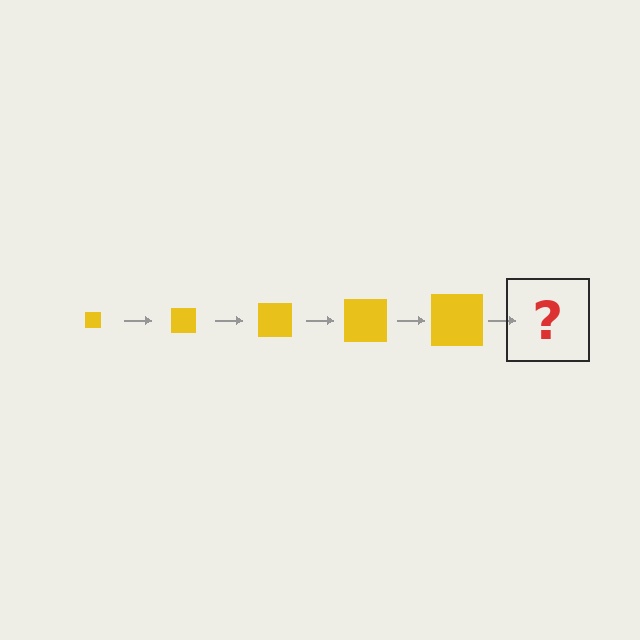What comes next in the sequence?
The next element should be a yellow square, larger than the previous one.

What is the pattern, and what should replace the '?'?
The pattern is that the square gets progressively larger each step. The '?' should be a yellow square, larger than the previous one.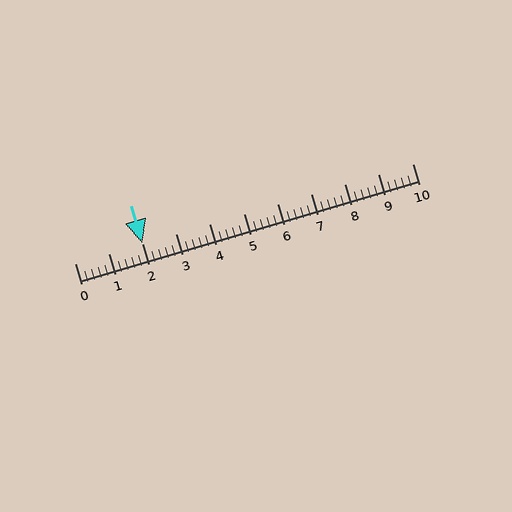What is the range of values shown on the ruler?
The ruler shows values from 0 to 10.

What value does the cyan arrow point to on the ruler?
The cyan arrow points to approximately 2.0.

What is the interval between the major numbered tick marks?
The major tick marks are spaced 1 units apart.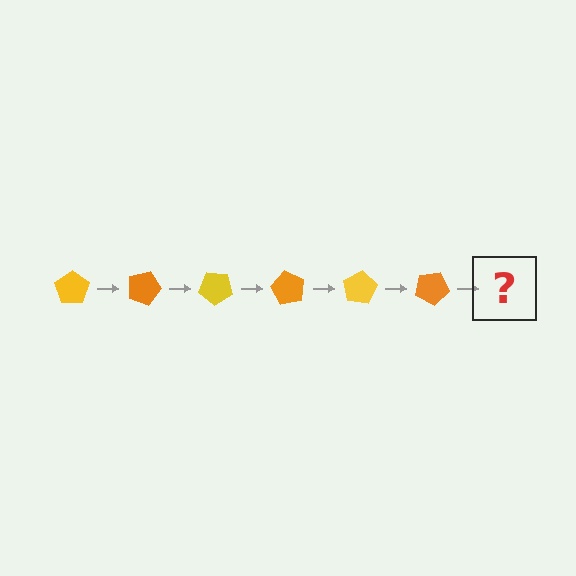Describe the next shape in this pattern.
It should be a yellow pentagon, rotated 120 degrees from the start.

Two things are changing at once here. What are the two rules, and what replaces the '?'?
The two rules are that it rotates 20 degrees each step and the color cycles through yellow and orange. The '?' should be a yellow pentagon, rotated 120 degrees from the start.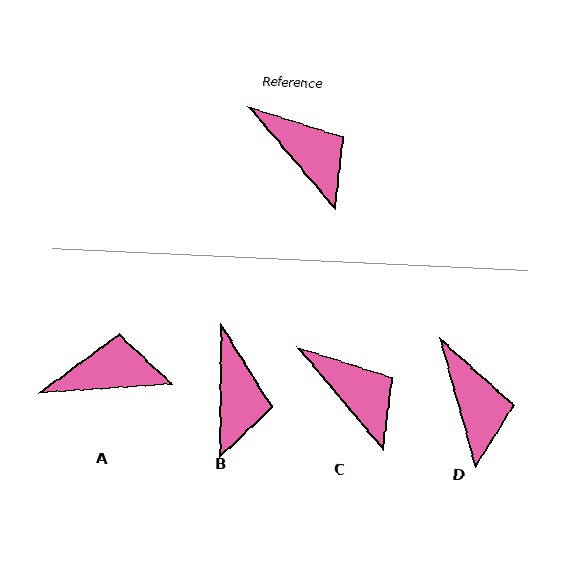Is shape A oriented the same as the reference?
No, it is off by about 54 degrees.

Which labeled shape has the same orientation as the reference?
C.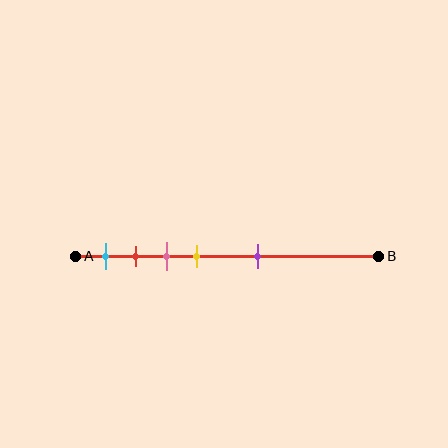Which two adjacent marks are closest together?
The red and pink marks are the closest adjacent pair.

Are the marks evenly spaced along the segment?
No, the marks are not evenly spaced.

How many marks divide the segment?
There are 5 marks dividing the segment.